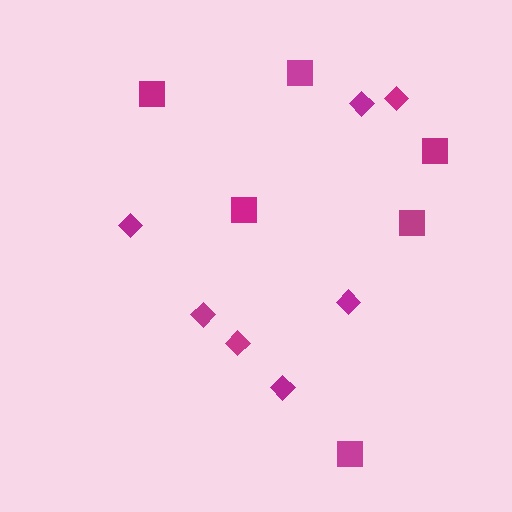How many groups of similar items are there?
There are 2 groups: one group of squares (6) and one group of diamonds (7).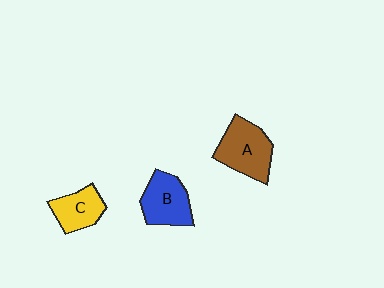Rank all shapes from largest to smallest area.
From largest to smallest: A (brown), B (blue), C (yellow).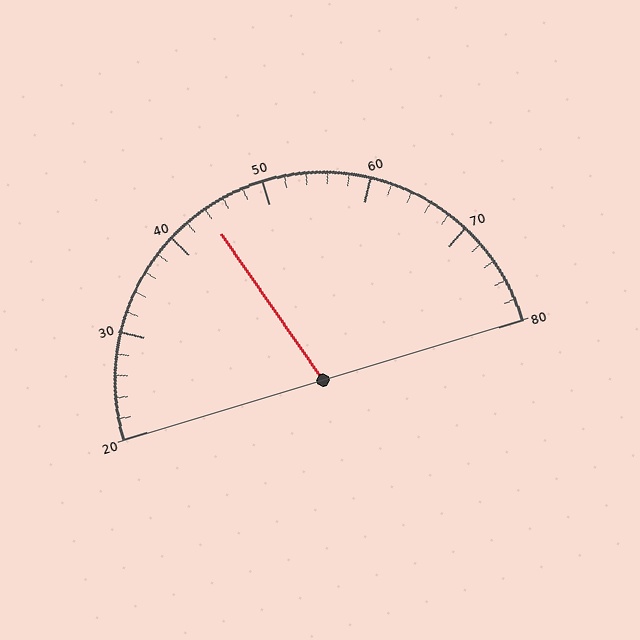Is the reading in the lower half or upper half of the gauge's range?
The reading is in the lower half of the range (20 to 80).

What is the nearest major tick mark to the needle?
The nearest major tick mark is 40.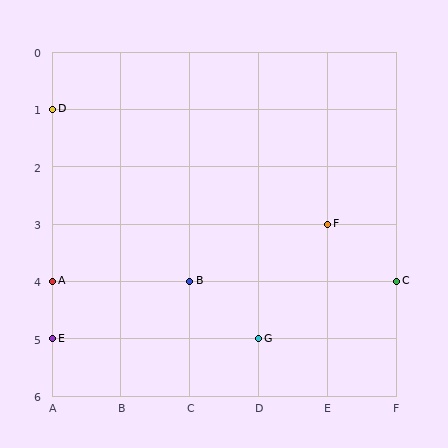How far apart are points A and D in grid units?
Points A and D are 3 rows apart.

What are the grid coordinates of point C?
Point C is at grid coordinates (F, 4).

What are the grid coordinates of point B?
Point B is at grid coordinates (C, 4).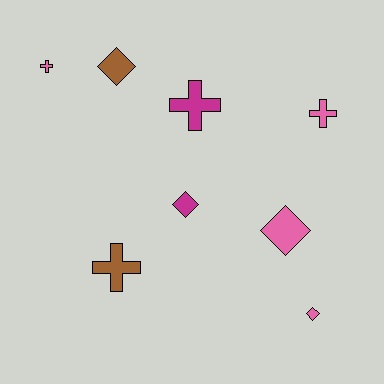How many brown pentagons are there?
There are no brown pentagons.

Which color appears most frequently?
Pink, with 4 objects.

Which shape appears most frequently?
Cross, with 4 objects.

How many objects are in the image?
There are 8 objects.